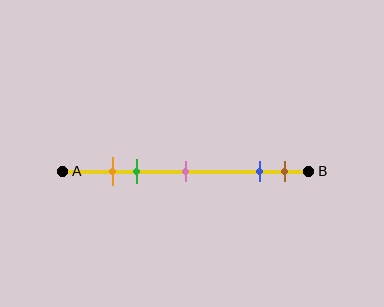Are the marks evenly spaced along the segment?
No, the marks are not evenly spaced.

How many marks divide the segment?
There are 5 marks dividing the segment.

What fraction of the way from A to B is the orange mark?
The orange mark is approximately 20% (0.2) of the way from A to B.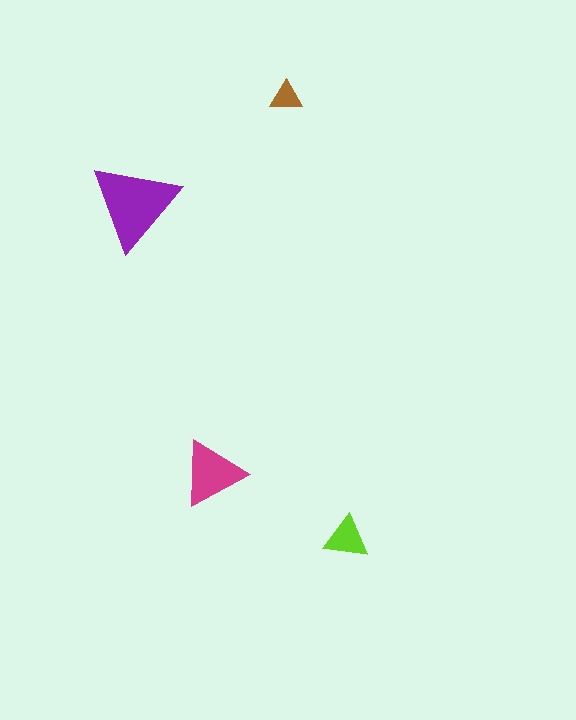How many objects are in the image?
There are 4 objects in the image.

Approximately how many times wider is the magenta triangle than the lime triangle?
About 1.5 times wider.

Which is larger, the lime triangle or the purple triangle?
The purple one.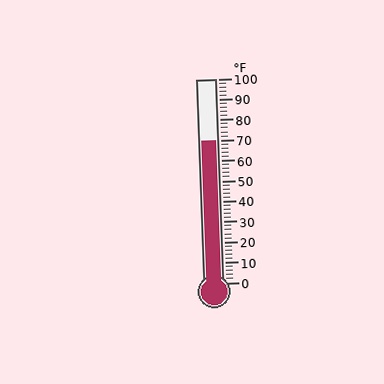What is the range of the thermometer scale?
The thermometer scale ranges from 0°F to 100°F.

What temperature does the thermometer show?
The thermometer shows approximately 70°F.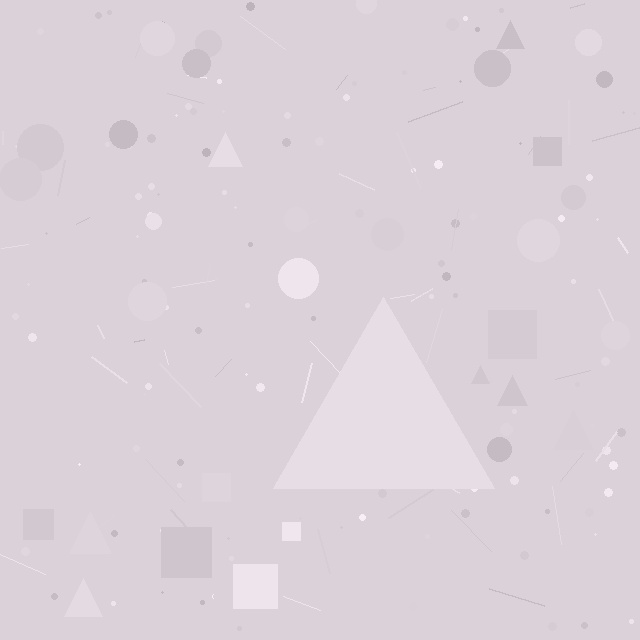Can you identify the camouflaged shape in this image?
The camouflaged shape is a triangle.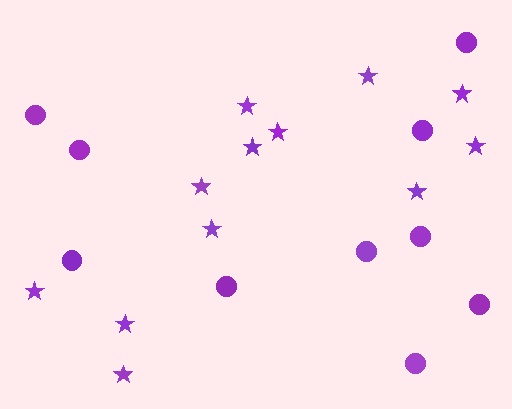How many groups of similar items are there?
There are 2 groups: one group of stars (12) and one group of circles (10).